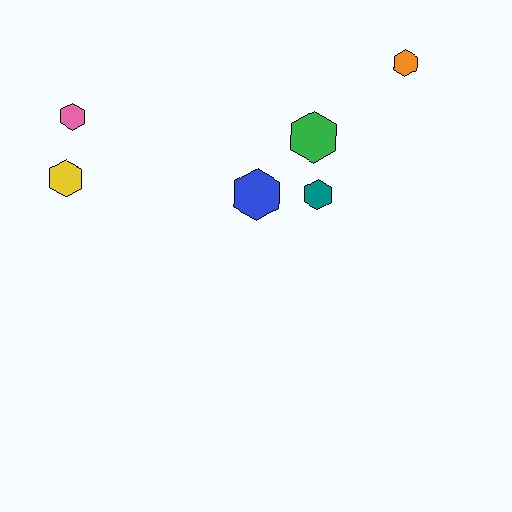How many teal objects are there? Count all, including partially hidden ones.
There is 1 teal object.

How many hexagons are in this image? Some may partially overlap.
There are 6 hexagons.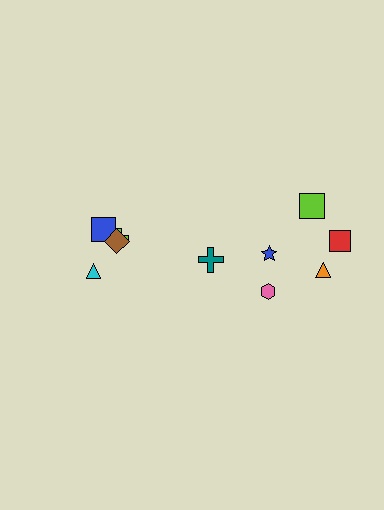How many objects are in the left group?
There are 4 objects.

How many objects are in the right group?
There are 6 objects.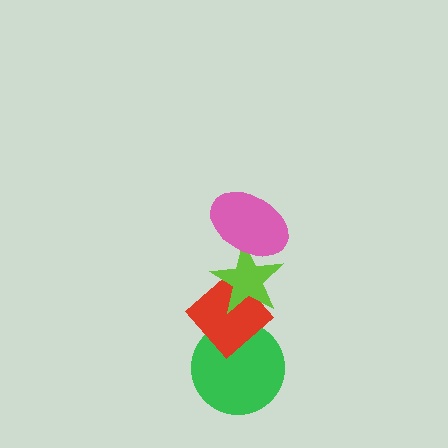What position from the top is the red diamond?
The red diamond is 3rd from the top.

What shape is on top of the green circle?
The red diamond is on top of the green circle.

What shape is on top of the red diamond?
The lime star is on top of the red diamond.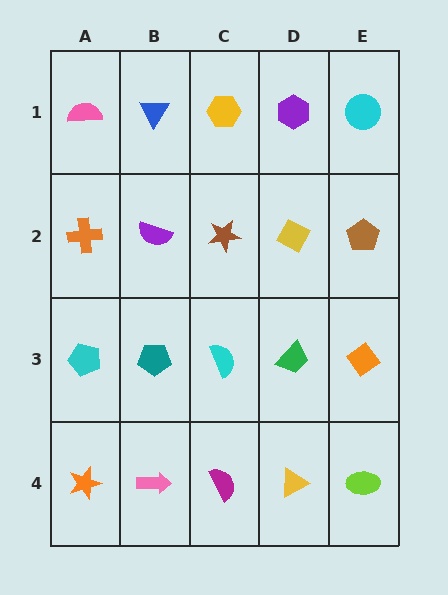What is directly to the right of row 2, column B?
A brown star.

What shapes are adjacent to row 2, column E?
A cyan circle (row 1, column E), an orange diamond (row 3, column E), a yellow diamond (row 2, column D).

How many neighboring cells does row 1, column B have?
3.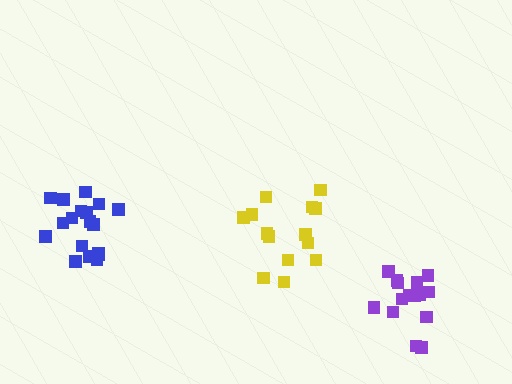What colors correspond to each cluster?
The clusters are colored: blue, purple, yellow.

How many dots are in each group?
Group 1: 18 dots, Group 2: 15 dots, Group 3: 14 dots (47 total).